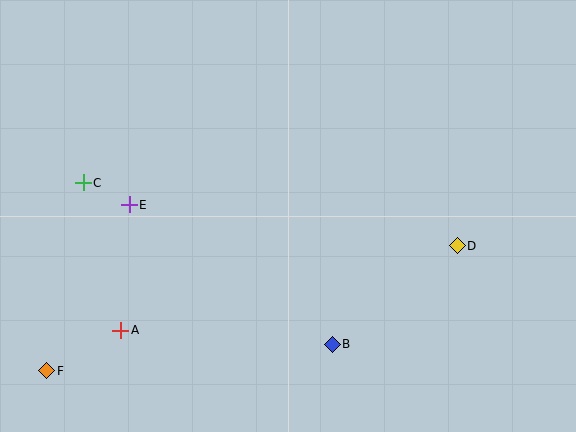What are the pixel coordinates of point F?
Point F is at (47, 371).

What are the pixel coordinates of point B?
Point B is at (332, 344).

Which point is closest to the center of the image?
Point B at (332, 344) is closest to the center.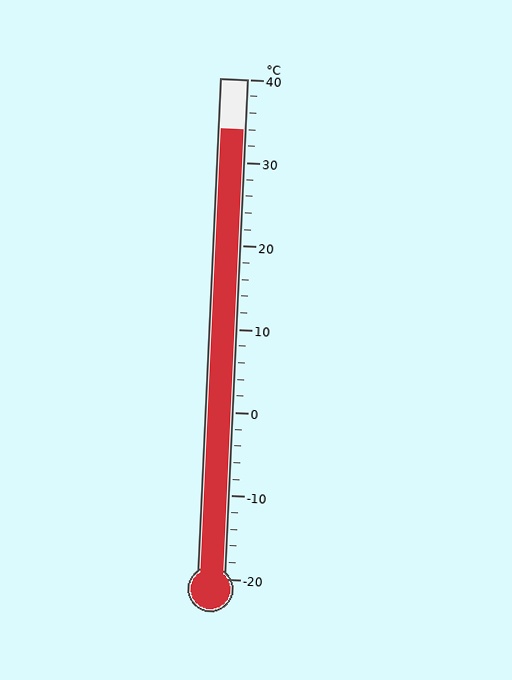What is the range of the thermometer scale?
The thermometer scale ranges from -20°C to 40°C.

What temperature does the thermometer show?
The thermometer shows approximately 34°C.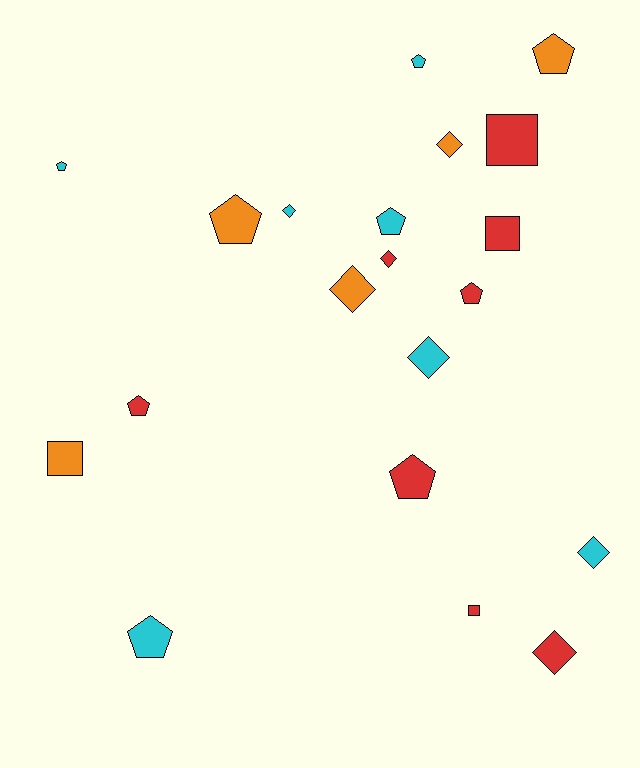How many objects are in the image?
There are 20 objects.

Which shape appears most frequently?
Pentagon, with 9 objects.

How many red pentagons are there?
There are 3 red pentagons.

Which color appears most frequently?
Red, with 8 objects.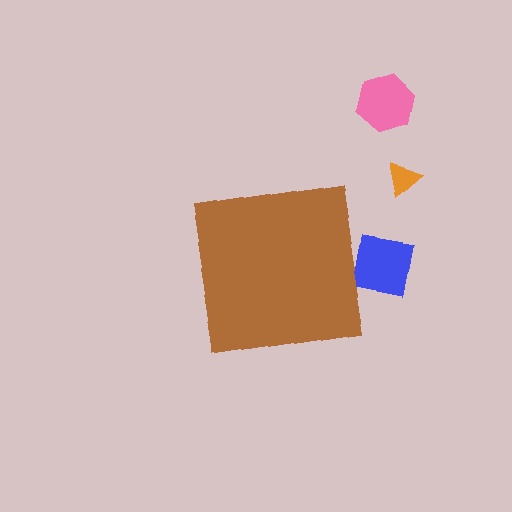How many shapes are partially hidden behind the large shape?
1 shape is partially hidden.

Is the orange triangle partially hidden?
No, the orange triangle is fully visible.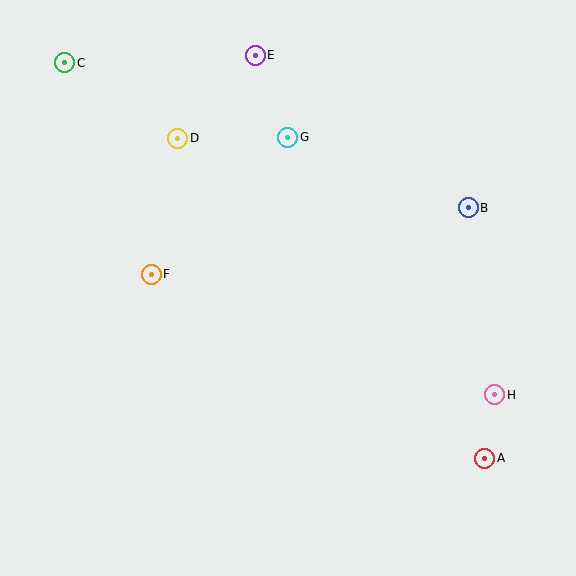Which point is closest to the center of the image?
Point F at (151, 274) is closest to the center.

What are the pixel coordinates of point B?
Point B is at (468, 208).